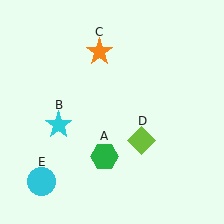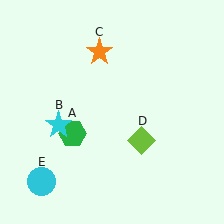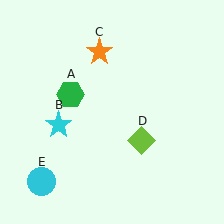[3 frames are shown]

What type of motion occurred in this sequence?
The green hexagon (object A) rotated clockwise around the center of the scene.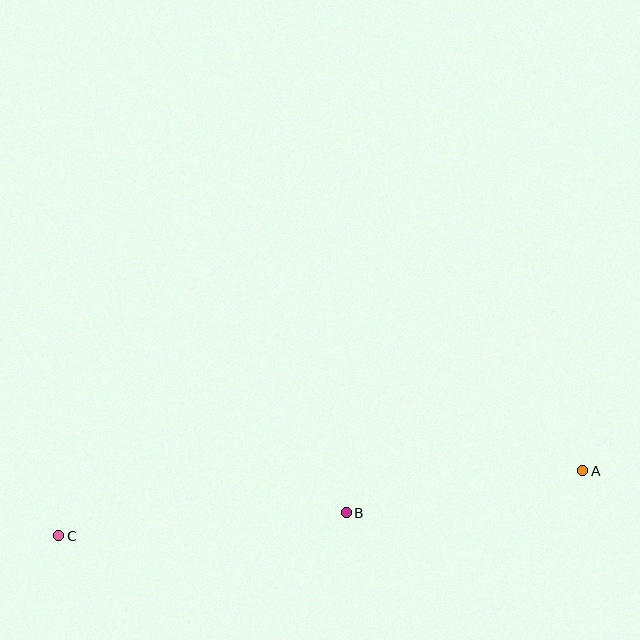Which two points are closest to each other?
Points A and B are closest to each other.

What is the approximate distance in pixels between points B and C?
The distance between B and C is approximately 289 pixels.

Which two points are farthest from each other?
Points A and C are farthest from each other.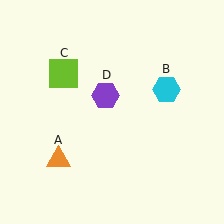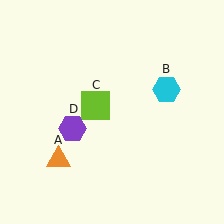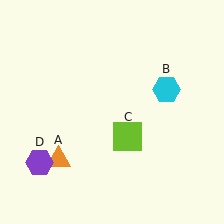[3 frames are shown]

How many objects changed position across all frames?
2 objects changed position: lime square (object C), purple hexagon (object D).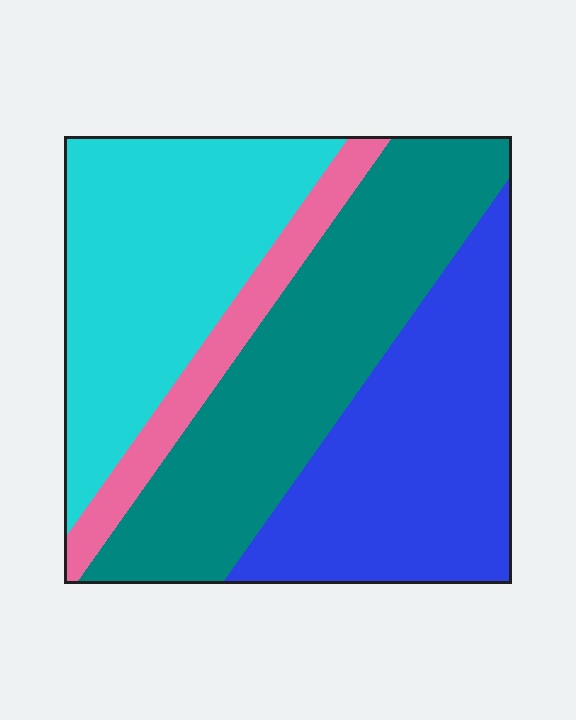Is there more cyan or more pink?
Cyan.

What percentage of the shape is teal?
Teal takes up about one third (1/3) of the shape.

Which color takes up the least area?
Pink, at roughly 10%.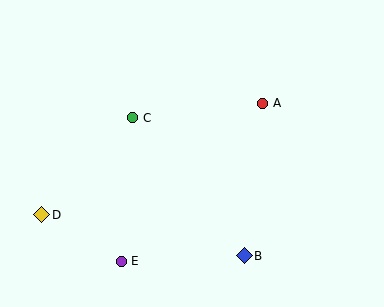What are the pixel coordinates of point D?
Point D is at (42, 215).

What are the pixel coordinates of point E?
Point E is at (121, 261).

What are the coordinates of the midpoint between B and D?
The midpoint between B and D is at (143, 235).